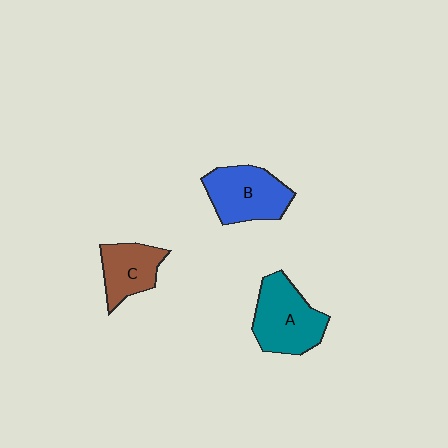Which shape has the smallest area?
Shape C (brown).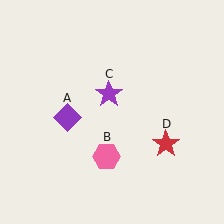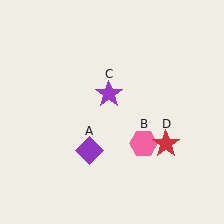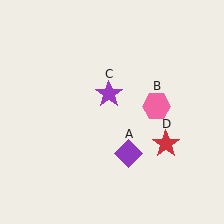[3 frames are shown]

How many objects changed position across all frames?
2 objects changed position: purple diamond (object A), pink hexagon (object B).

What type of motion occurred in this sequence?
The purple diamond (object A), pink hexagon (object B) rotated counterclockwise around the center of the scene.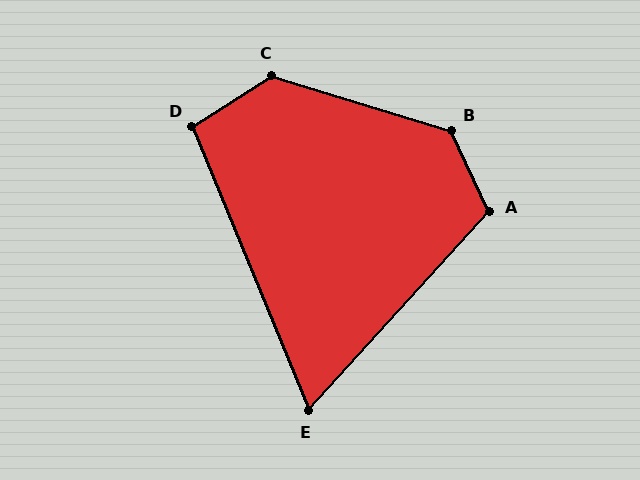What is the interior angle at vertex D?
Approximately 100 degrees (obtuse).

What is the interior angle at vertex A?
Approximately 113 degrees (obtuse).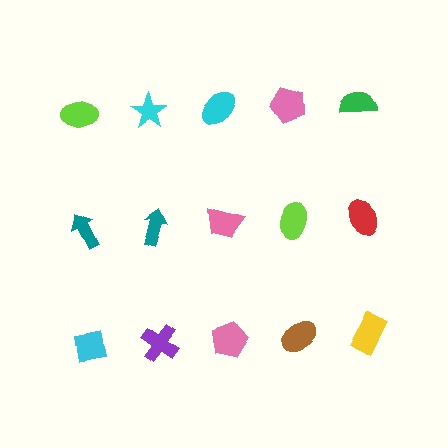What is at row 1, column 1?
A lime ellipse.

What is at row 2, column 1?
A teal arrow.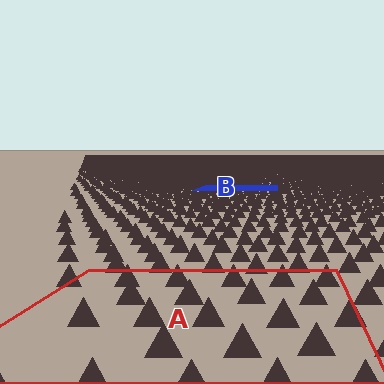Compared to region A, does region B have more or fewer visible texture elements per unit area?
Region B has more texture elements per unit area — they are packed more densely because it is farther away.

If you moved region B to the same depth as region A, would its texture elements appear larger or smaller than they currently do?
They would appear larger. At a closer depth, the same texture elements are projected at a bigger on-screen size.